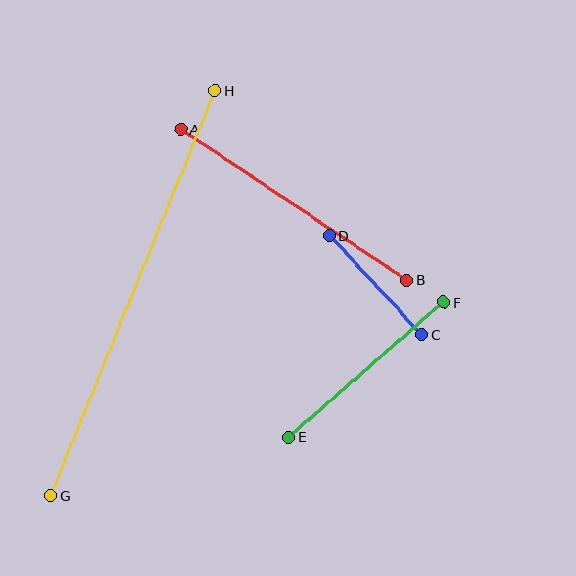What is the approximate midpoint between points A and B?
The midpoint is at approximately (294, 205) pixels.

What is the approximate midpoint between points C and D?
The midpoint is at approximately (376, 285) pixels.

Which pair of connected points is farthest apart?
Points G and H are farthest apart.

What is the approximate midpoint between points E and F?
The midpoint is at approximately (366, 370) pixels.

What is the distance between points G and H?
The distance is approximately 437 pixels.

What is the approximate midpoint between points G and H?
The midpoint is at approximately (133, 293) pixels.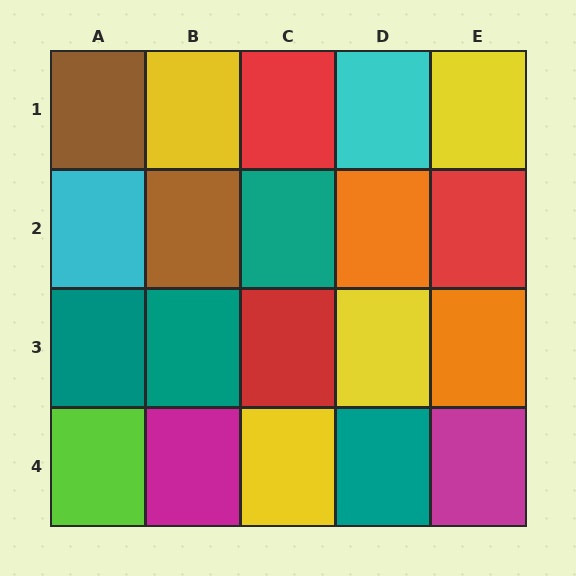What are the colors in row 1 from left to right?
Brown, yellow, red, cyan, yellow.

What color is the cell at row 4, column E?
Magenta.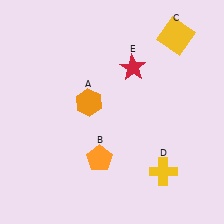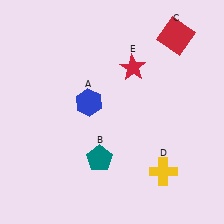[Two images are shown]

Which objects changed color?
A changed from orange to blue. B changed from orange to teal. C changed from yellow to red.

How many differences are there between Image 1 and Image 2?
There are 3 differences between the two images.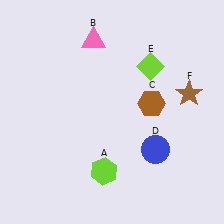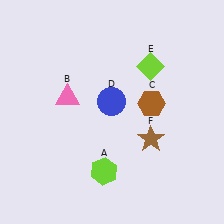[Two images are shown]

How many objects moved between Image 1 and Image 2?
3 objects moved between the two images.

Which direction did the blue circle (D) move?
The blue circle (D) moved up.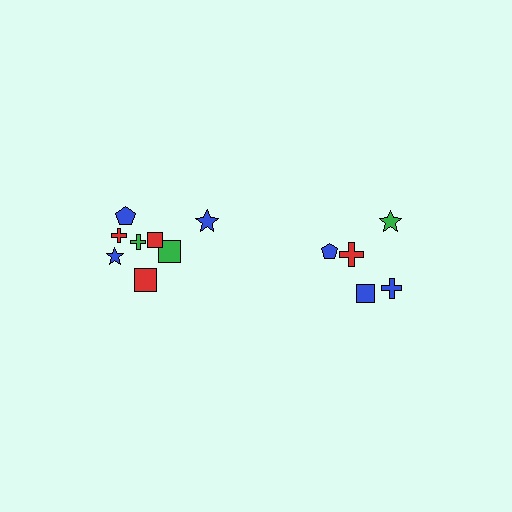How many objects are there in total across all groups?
There are 13 objects.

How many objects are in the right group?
There are 5 objects.